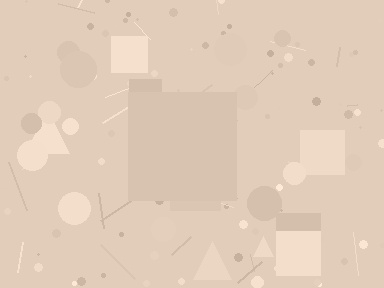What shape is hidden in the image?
A square is hidden in the image.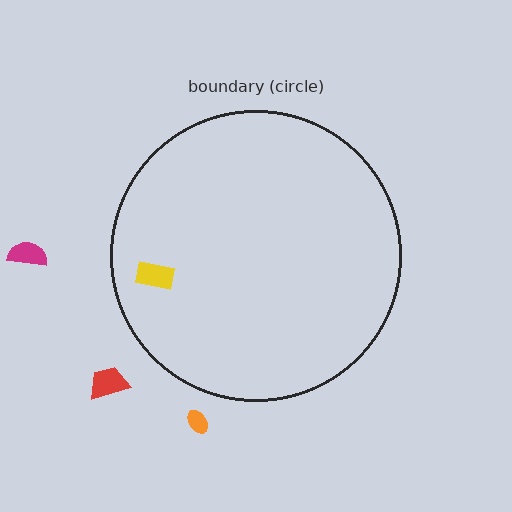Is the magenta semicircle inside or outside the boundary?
Outside.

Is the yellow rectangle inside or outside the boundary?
Inside.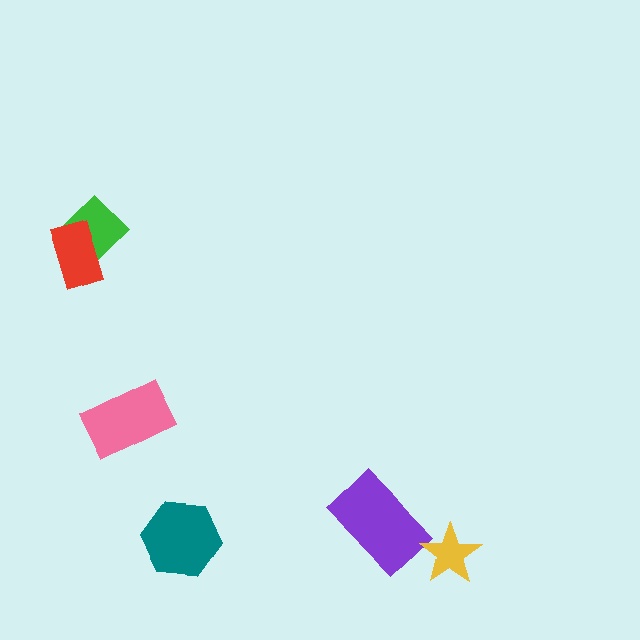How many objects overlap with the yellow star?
0 objects overlap with the yellow star.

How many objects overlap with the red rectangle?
1 object overlaps with the red rectangle.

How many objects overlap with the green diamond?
1 object overlaps with the green diamond.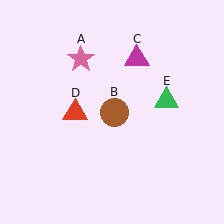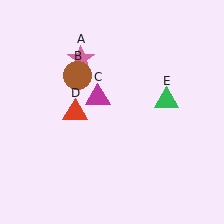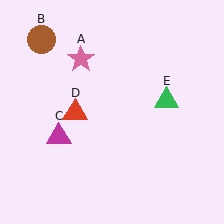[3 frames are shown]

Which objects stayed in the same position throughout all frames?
Pink star (object A) and red triangle (object D) and green triangle (object E) remained stationary.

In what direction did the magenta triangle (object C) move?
The magenta triangle (object C) moved down and to the left.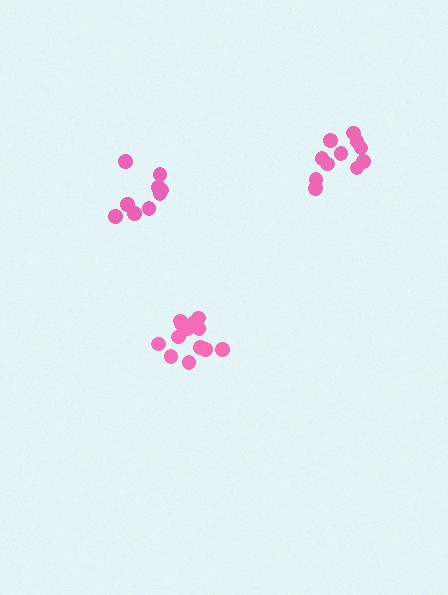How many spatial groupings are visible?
There are 3 spatial groupings.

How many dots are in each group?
Group 1: 9 dots, Group 2: 13 dots, Group 3: 11 dots (33 total).